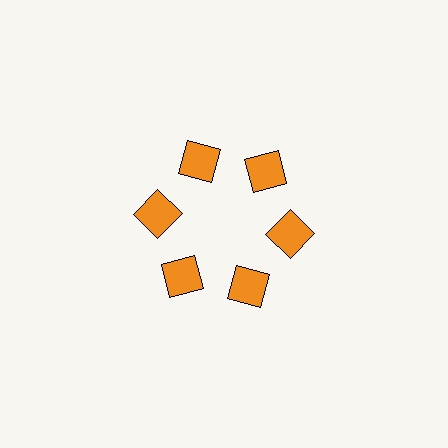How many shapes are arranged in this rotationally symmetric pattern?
There are 6 shapes, arranged in 6 groups of 1.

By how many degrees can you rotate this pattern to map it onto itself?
The pattern maps onto itself every 60 degrees of rotation.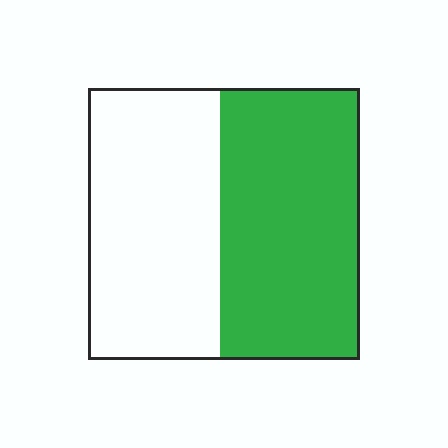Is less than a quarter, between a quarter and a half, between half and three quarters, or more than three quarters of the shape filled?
Between half and three quarters.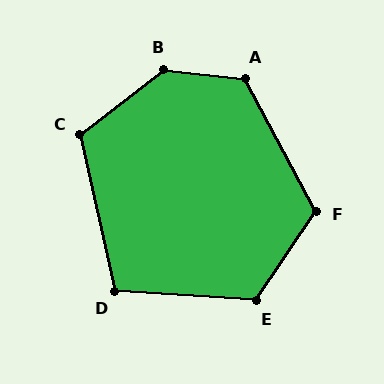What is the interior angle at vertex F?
Approximately 118 degrees (obtuse).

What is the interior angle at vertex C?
Approximately 116 degrees (obtuse).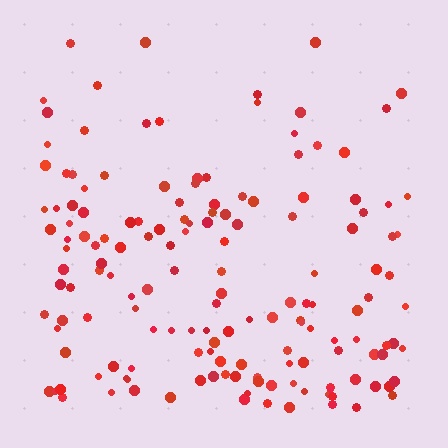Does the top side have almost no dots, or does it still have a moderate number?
Still a moderate number, just noticeably fewer than the bottom.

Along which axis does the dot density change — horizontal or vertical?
Vertical.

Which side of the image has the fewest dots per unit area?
The top.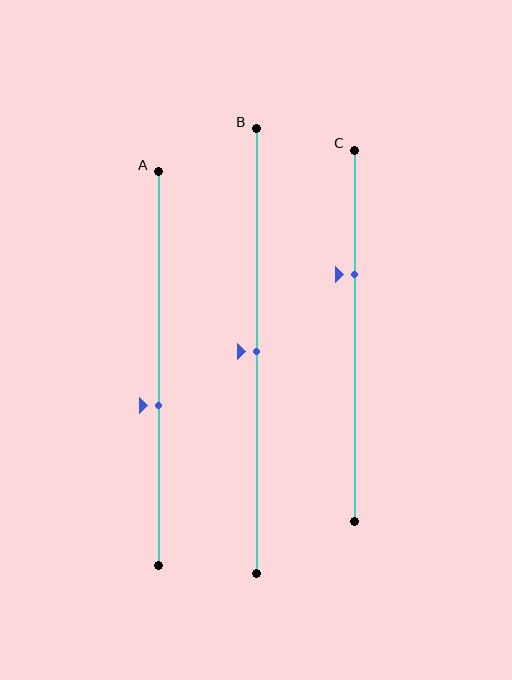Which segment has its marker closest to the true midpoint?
Segment B has its marker closest to the true midpoint.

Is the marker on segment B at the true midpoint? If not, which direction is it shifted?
Yes, the marker on segment B is at the true midpoint.